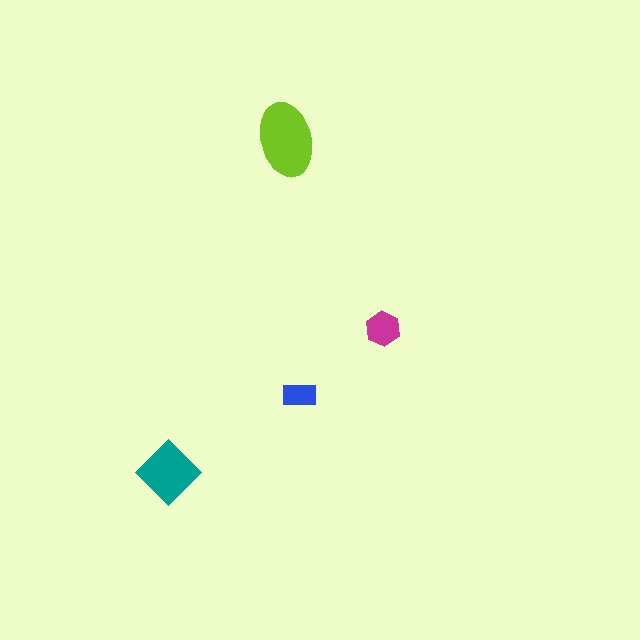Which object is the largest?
The lime ellipse.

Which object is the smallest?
The blue rectangle.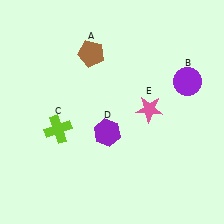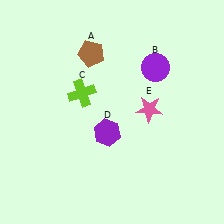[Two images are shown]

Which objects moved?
The objects that moved are: the purple circle (B), the lime cross (C).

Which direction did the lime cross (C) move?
The lime cross (C) moved up.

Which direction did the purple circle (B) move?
The purple circle (B) moved left.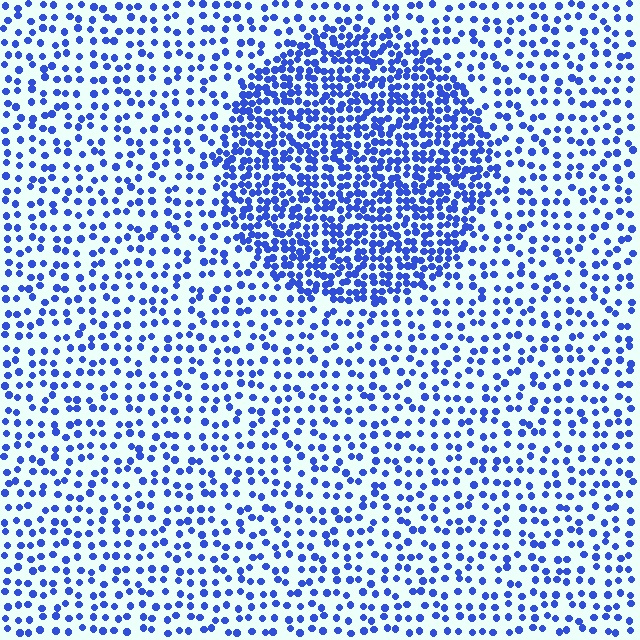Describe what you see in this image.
The image contains small blue elements arranged at two different densities. A circle-shaped region is visible where the elements are more densely packed than the surrounding area.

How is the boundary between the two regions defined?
The boundary is defined by a change in element density (approximately 2.2x ratio). All elements are the same color, size, and shape.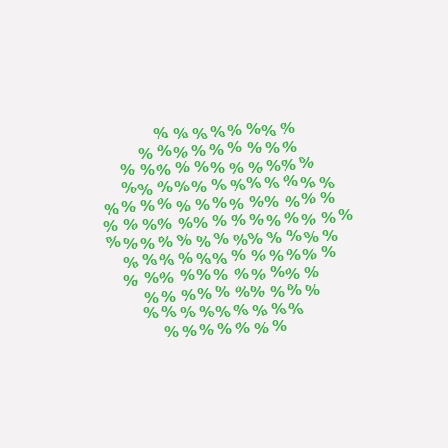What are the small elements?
The small elements are percent signs.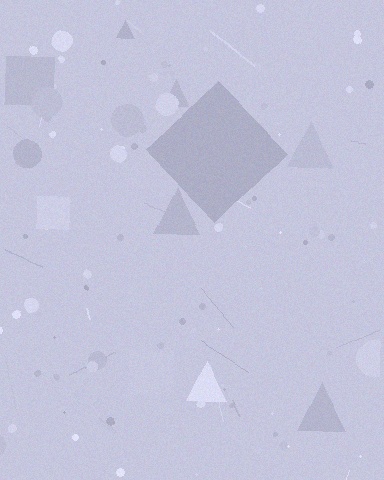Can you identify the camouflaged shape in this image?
The camouflaged shape is a diamond.